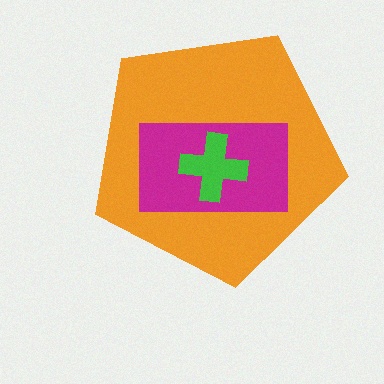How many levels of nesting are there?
3.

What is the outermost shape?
The orange pentagon.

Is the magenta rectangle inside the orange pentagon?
Yes.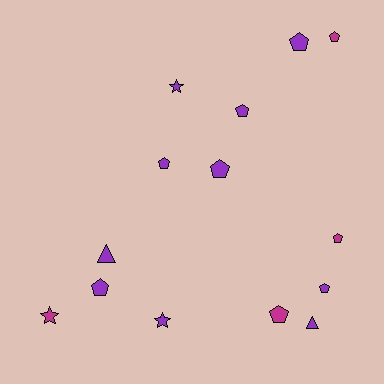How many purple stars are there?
There are 2 purple stars.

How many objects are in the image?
There are 14 objects.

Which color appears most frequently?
Purple, with 10 objects.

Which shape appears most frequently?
Pentagon, with 9 objects.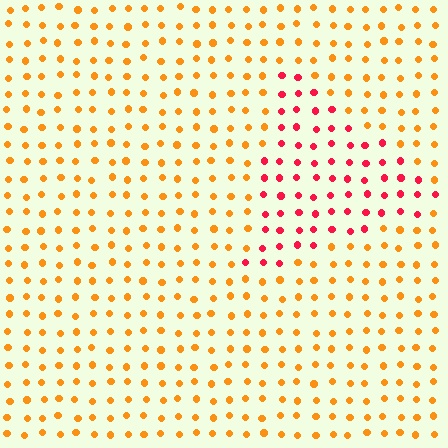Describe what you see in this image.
The image is filled with small orange elements in a uniform arrangement. A triangle-shaped region is visible where the elements are tinted to a slightly different hue, forming a subtle color boundary.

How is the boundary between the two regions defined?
The boundary is defined purely by a slight shift in hue (about 46 degrees). Spacing, size, and orientation are identical on both sides.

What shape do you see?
I see a triangle.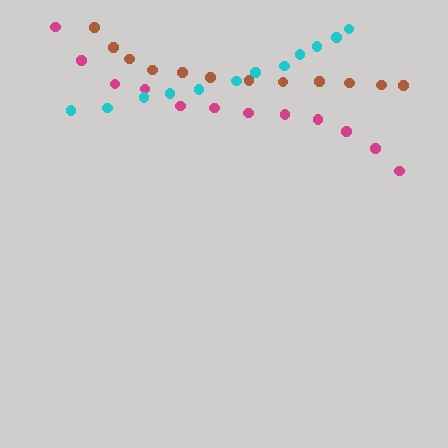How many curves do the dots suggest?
There are 3 distinct paths.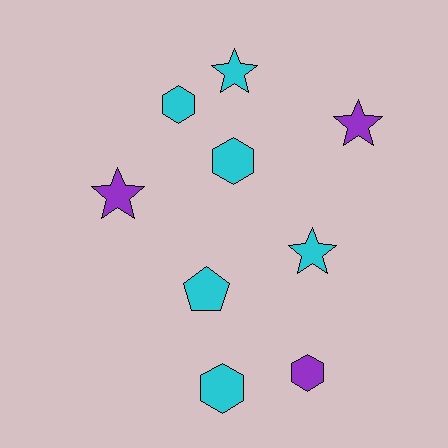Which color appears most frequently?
Cyan, with 6 objects.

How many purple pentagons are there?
There are no purple pentagons.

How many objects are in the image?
There are 9 objects.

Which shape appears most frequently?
Hexagon, with 4 objects.